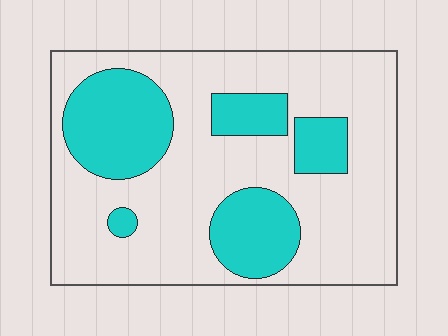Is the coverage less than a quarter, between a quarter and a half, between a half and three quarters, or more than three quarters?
Between a quarter and a half.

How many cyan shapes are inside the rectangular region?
5.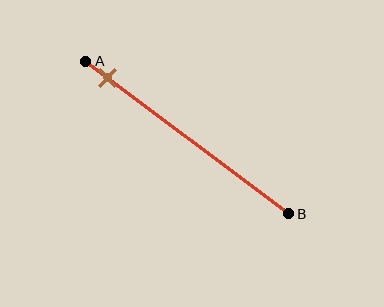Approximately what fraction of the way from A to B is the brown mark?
The brown mark is approximately 10% of the way from A to B.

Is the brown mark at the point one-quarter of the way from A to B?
No, the mark is at about 10% from A, not at the 25% one-quarter point.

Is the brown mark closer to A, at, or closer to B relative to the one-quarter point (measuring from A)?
The brown mark is closer to point A than the one-quarter point of segment AB.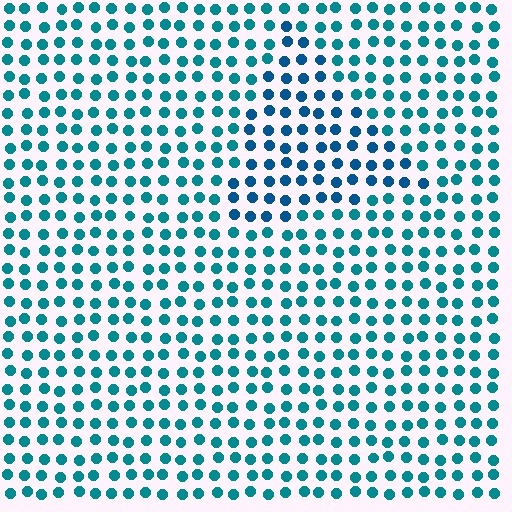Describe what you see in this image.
The image is filled with small teal elements in a uniform arrangement. A triangle-shaped region is visible where the elements are tinted to a slightly different hue, forming a subtle color boundary.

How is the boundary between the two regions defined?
The boundary is defined purely by a slight shift in hue (about 22 degrees). Spacing, size, and orientation are identical on both sides.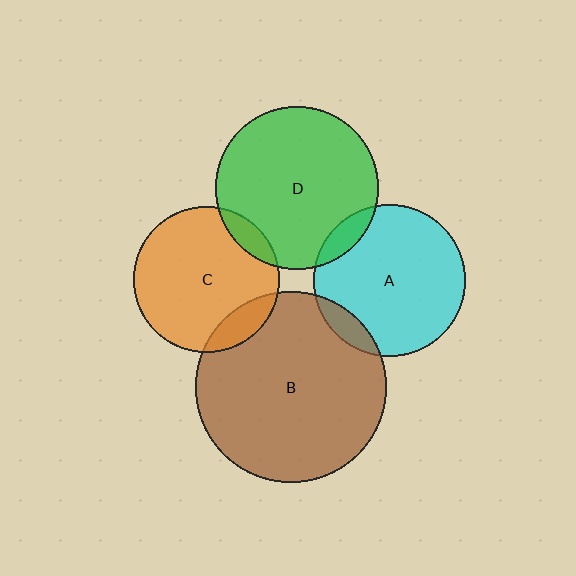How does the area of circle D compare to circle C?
Approximately 1.2 times.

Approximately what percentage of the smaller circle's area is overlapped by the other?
Approximately 10%.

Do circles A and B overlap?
Yes.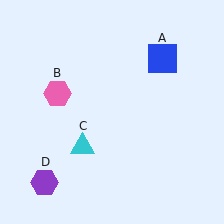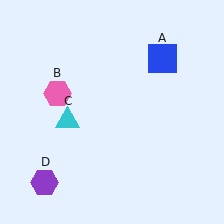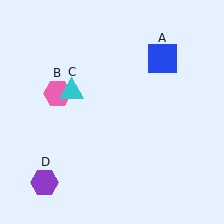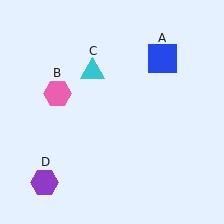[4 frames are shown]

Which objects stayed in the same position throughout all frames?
Blue square (object A) and pink hexagon (object B) and purple hexagon (object D) remained stationary.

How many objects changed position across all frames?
1 object changed position: cyan triangle (object C).